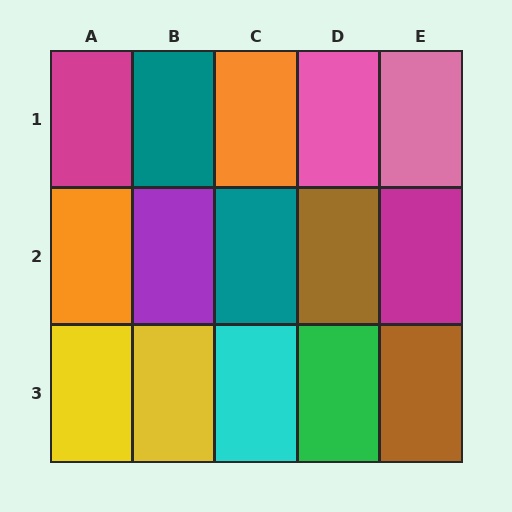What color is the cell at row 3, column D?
Green.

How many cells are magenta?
2 cells are magenta.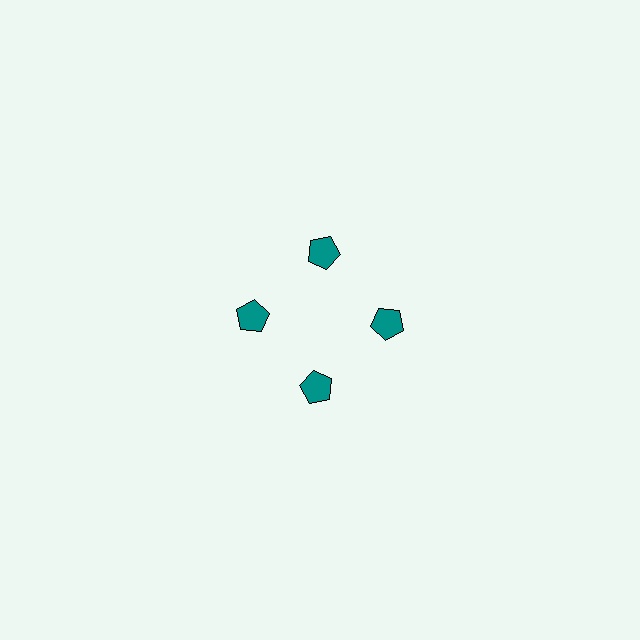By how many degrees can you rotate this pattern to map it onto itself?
The pattern maps onto itself every 90 degrees of rotation.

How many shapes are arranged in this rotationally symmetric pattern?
There are 4 shapes, arranged in 4 groups of 1.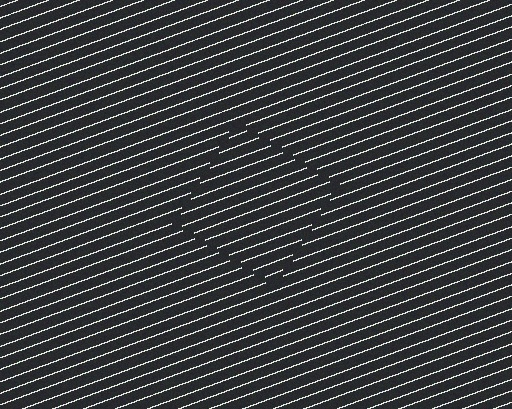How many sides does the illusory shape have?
4 sides — the line-ends trace a square.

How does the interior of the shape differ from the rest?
The interior of the shape contains the same grating, shifted by half a period — the contour is defined by the phase discontinuity where line-ends from the inner and outer gratings abut.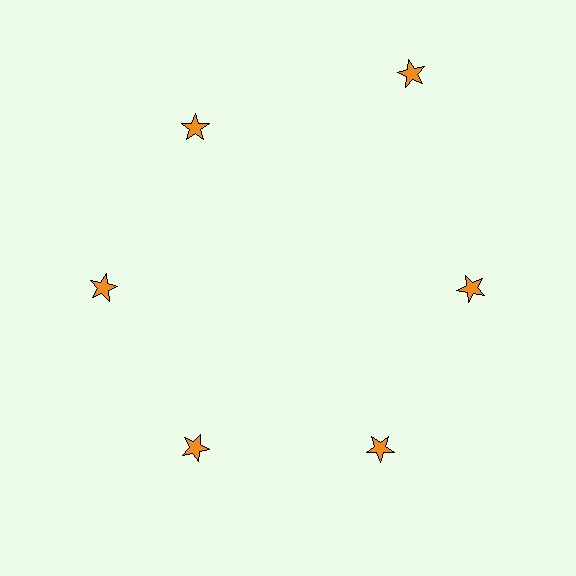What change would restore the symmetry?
The symmetry would be restored by moving it inward, back onto the ring so that all 6 stars sit at equal angles and equal distance from the center.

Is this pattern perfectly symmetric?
No. The 6 orange stars are arranged in a ring, but one element near the 1 o'clock position is pushed outward from the center, breaking the 6-fold rotational symmetry.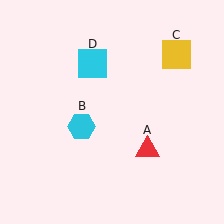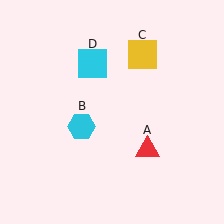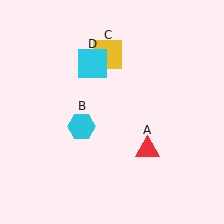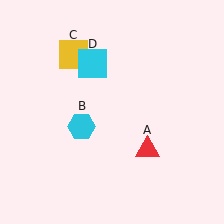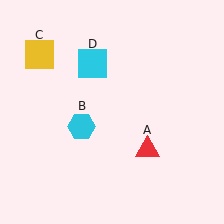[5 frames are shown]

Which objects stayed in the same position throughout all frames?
Red triangle (object A) and cyan hexagon (object B) and cyan square (object D) remained stationary.